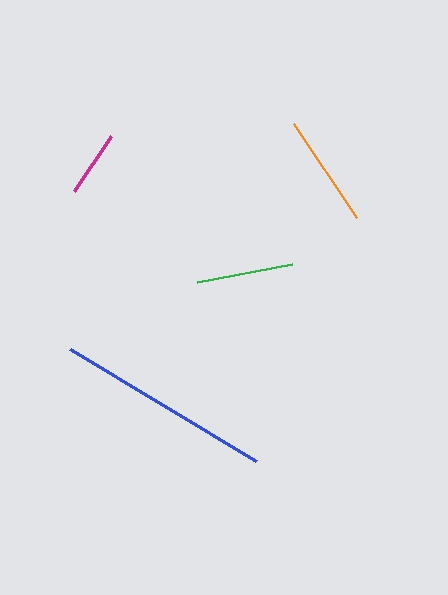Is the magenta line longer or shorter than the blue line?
The blue line is longer than the magenta line.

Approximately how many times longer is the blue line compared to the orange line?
The blue line is approximately 1.9 times the length of the orange line.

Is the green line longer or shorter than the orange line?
The orange line is longer than the green line.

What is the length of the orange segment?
The orange segment is approximately 113 pixels long.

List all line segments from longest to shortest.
From longest to shortest: blue, orange, green, magenta.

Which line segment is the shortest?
The magenta line is the shortest at approximately 67 pixels.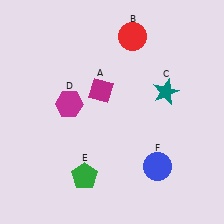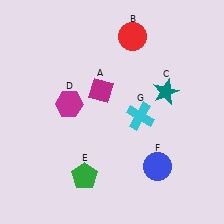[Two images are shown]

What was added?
A cyan cross (G) was added in Image 2.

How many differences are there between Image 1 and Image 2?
There is 1 difference between the two images.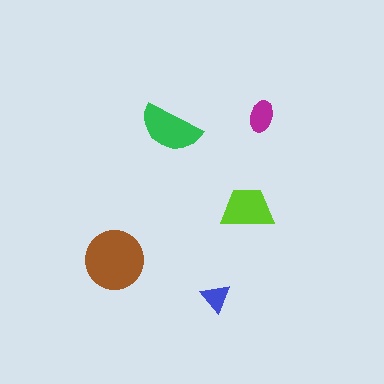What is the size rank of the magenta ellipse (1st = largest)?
4th.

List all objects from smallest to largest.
The blue triangle, the magenta ellipse, the lime trapezoid, the green semicircle, the brown circle.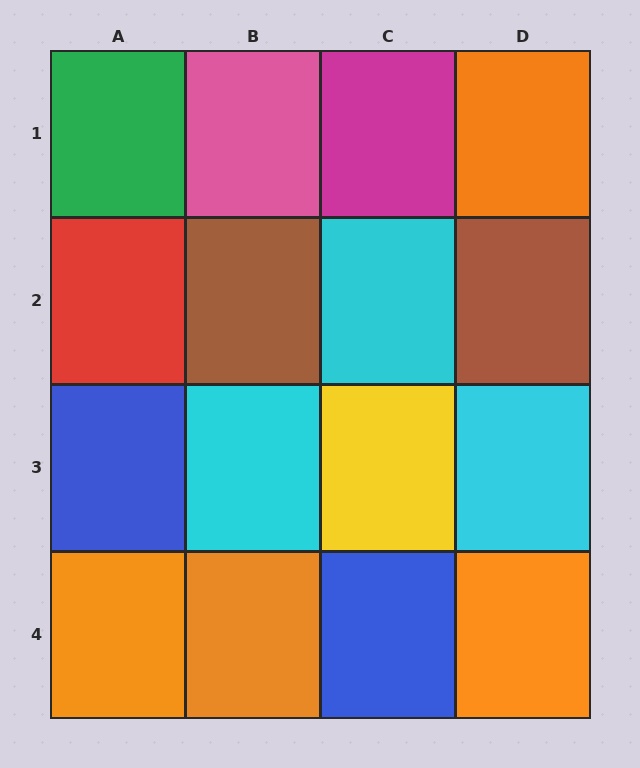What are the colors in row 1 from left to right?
Green, pink, magenta, orange.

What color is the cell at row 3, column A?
Blue.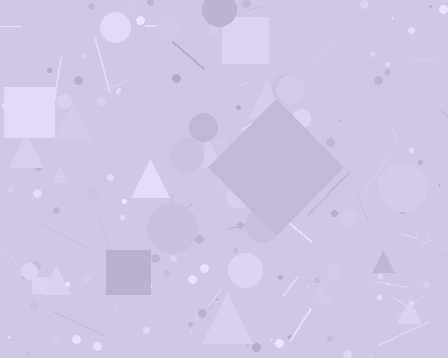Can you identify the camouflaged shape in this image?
The camouflaged shape is a diamond.